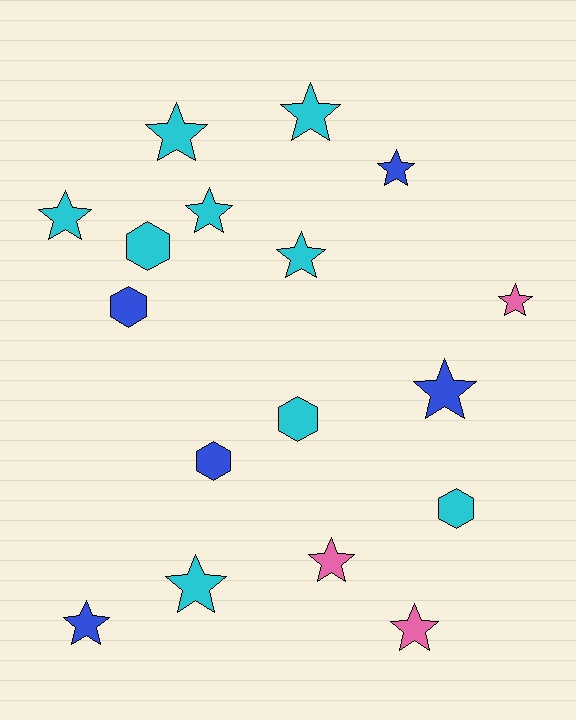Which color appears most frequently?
Cyan, with 9 objects.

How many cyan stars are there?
There are 6 cyan stars.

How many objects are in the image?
There are 17 objects.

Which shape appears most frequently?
Star, with 12 objects.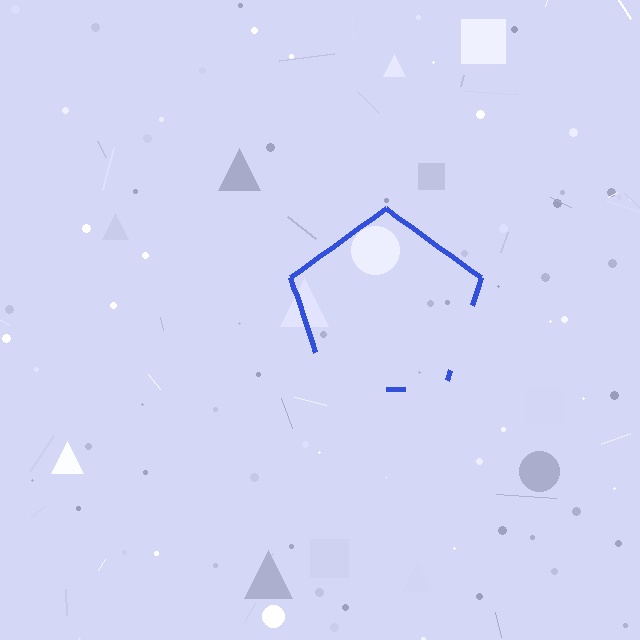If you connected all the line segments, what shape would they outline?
They would outline a pentagon.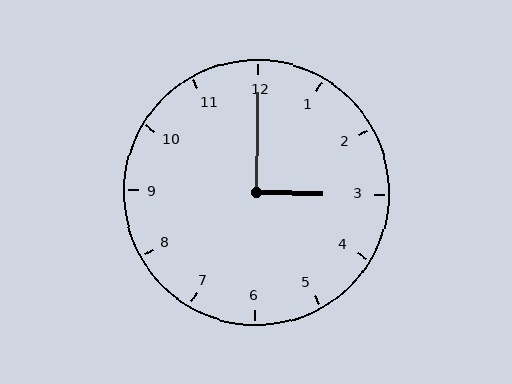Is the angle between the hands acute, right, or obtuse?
It is right.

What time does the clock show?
3:00.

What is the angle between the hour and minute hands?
Approximately 90 degrees.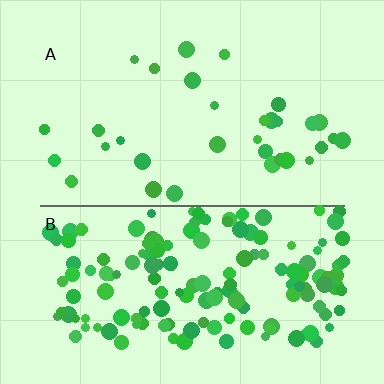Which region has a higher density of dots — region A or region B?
B (the bottom).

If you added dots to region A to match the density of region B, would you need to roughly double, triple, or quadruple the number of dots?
Approximately quadruple.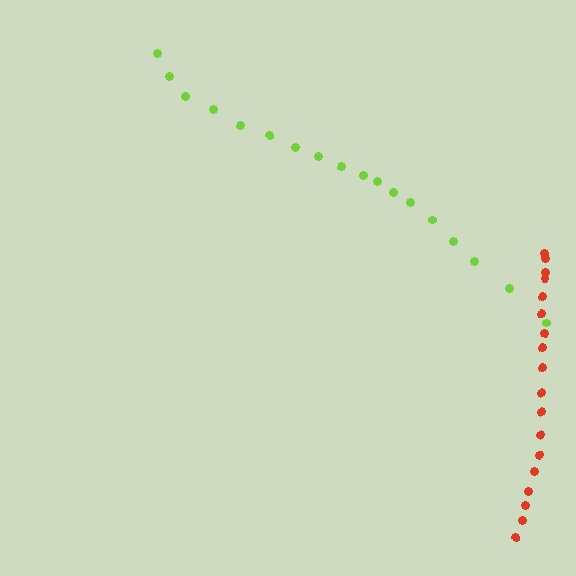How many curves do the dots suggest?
There are 2 distinct paths.